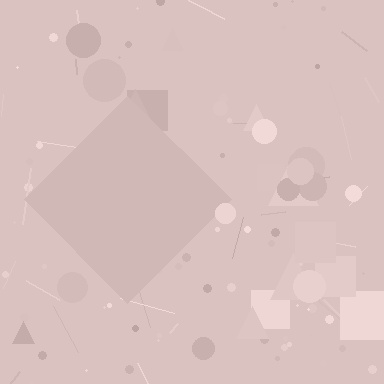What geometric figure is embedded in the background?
A diamond is embedded in the background.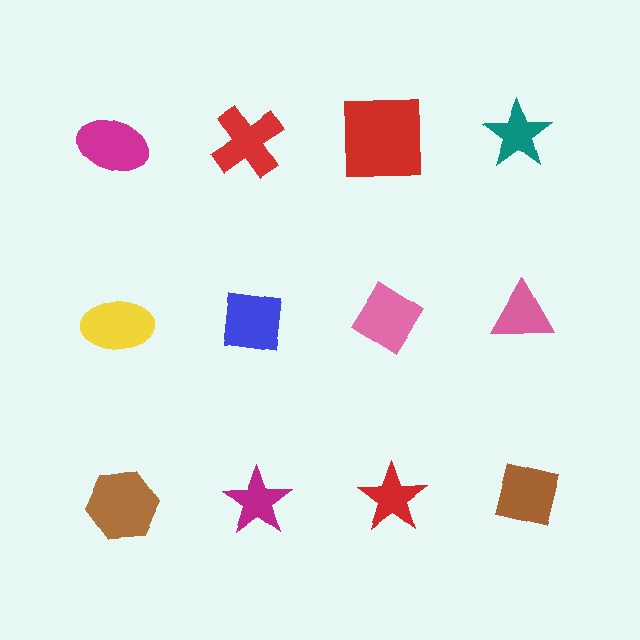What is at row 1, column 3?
A red square.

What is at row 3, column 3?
A red star.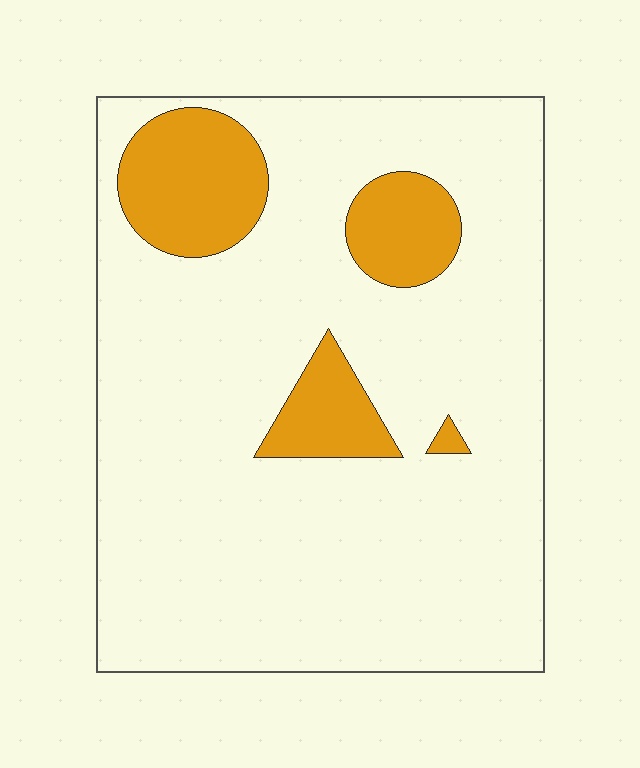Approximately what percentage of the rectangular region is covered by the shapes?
Approximately 15%.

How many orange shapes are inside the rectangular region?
4.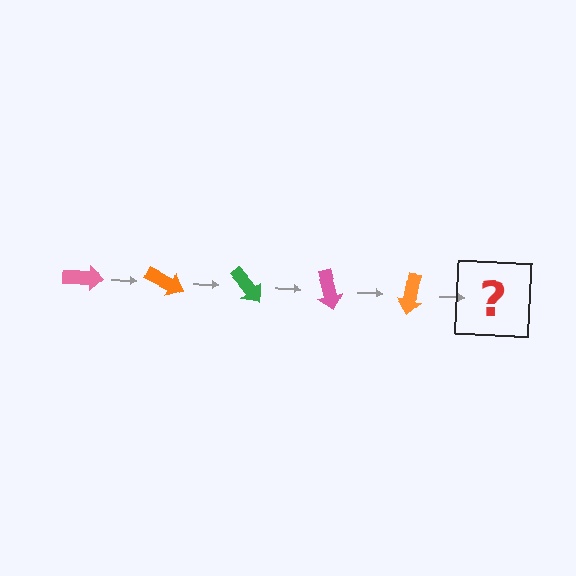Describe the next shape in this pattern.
It should be a green arrow, rotated 125 degrees from the start.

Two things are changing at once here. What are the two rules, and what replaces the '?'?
The two rules are that it rotates 25 degrees each step and the color cycles through pink, orange, and green. The '?' should be a green arrow, rotated 125 degrees from the start.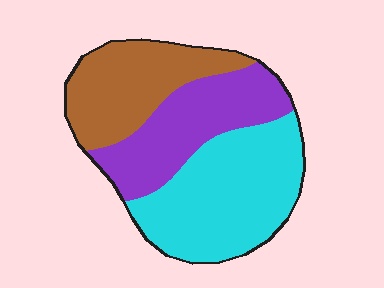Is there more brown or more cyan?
Cyan.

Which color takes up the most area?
Cyan, at roughly 40%.